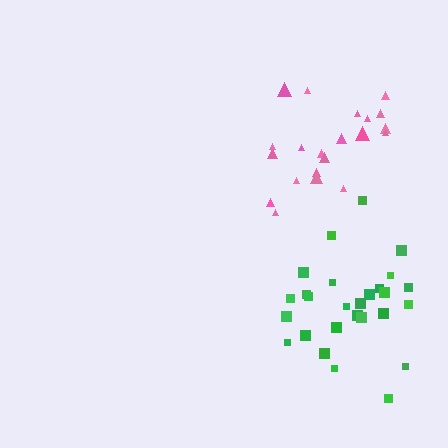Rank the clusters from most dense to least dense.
pink, green.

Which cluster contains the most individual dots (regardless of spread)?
Green (27).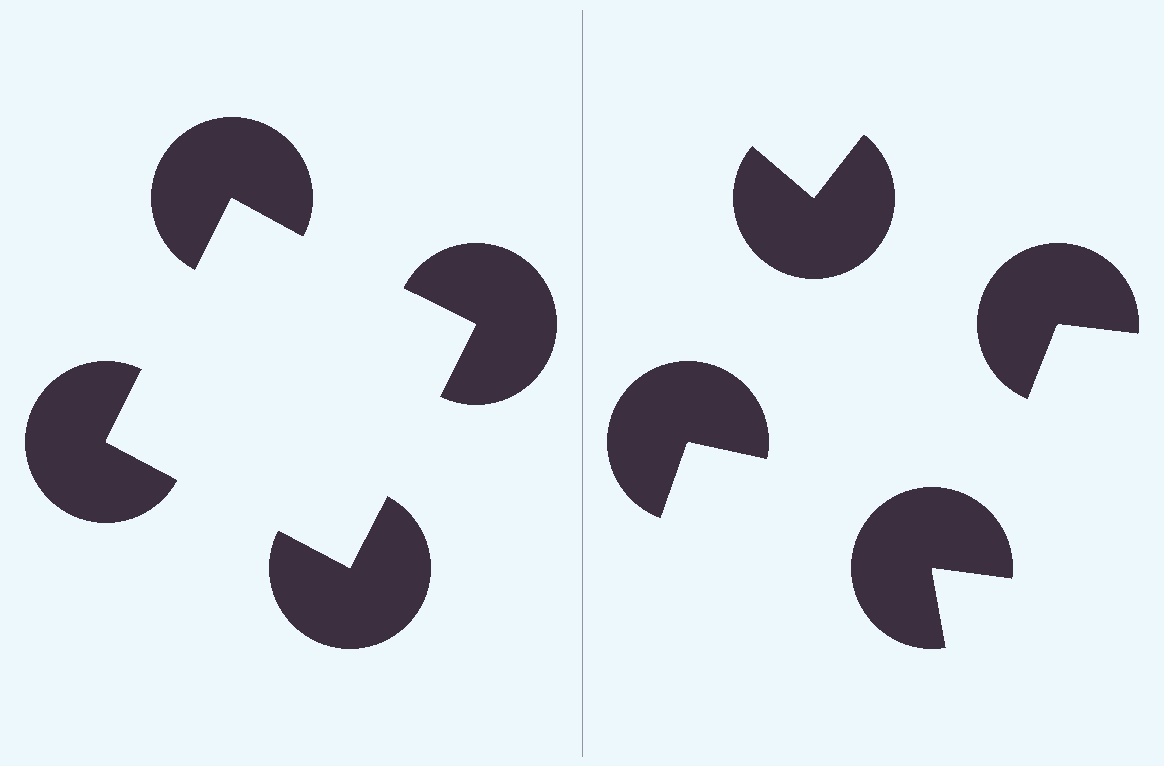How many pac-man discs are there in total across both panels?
8 — 4 on each side.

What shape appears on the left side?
An illusory square.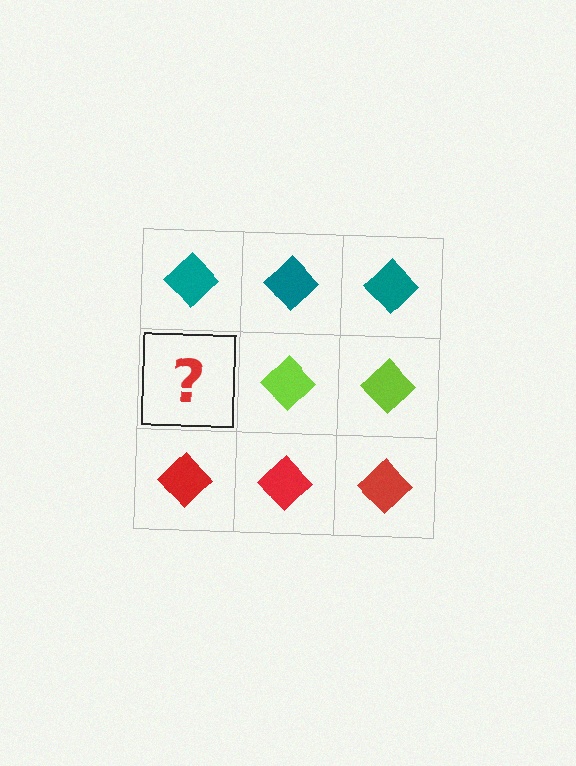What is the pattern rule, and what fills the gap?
The rule is that each row has a consistent color. The gap should be filled with a lime diamond.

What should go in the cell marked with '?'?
The missing cell should contain a lime diamond.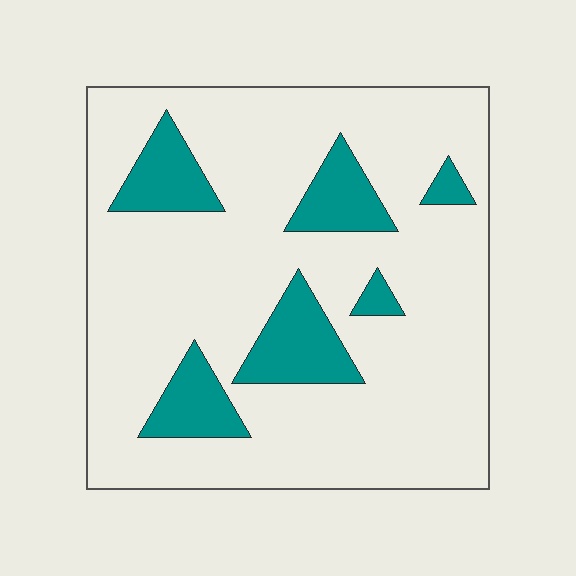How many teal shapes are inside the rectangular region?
6.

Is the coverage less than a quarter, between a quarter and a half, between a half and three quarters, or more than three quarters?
Less than a quarter.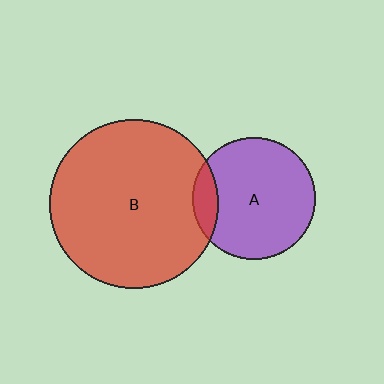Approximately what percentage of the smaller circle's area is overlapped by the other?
Approximately 10%.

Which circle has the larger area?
Circle B (red).